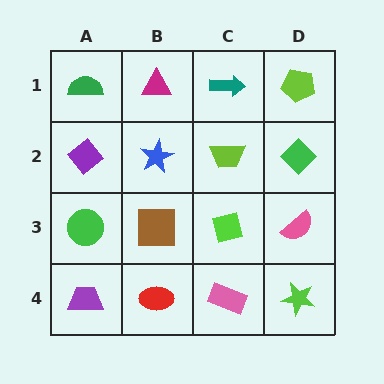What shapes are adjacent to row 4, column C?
A lime square (row 3, column C), a red ellipse (row 4, column B), a lime star (row 4, column D).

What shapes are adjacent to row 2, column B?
A magenta triangle (row 1, column B), a brown square (row 3, column B), a purple diamond (row 2, column A), a lime trapezoid (row 2, column C).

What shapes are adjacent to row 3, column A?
A purple diamond (row 2, column A), a purple trapezoid (row 4, column A), a brown square (row 3, column B).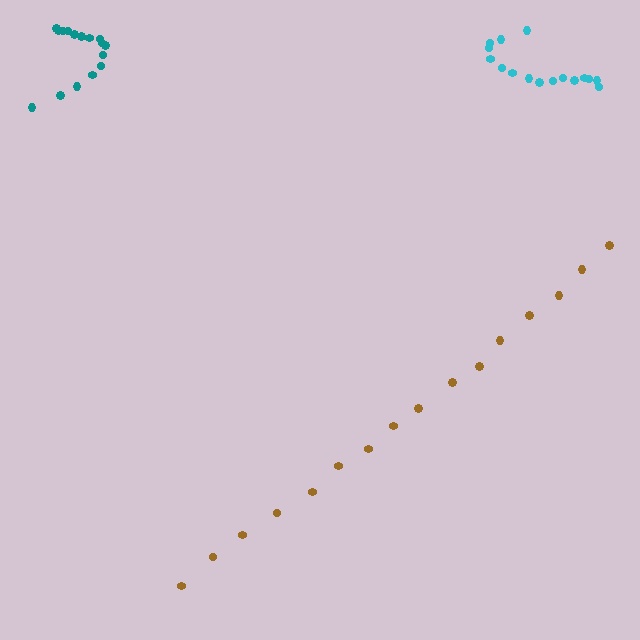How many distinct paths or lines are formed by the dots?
There are 3 distinct paths.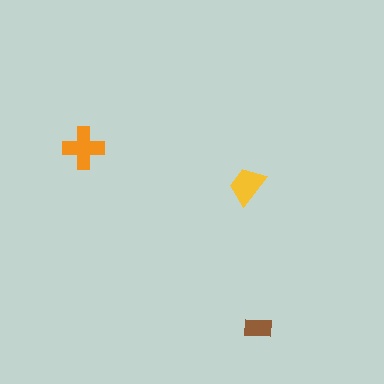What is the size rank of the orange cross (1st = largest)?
1st.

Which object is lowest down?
The brown rectangle is bottommost.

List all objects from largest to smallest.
The orange cross, the yellow trapezoid, the brown rectangle.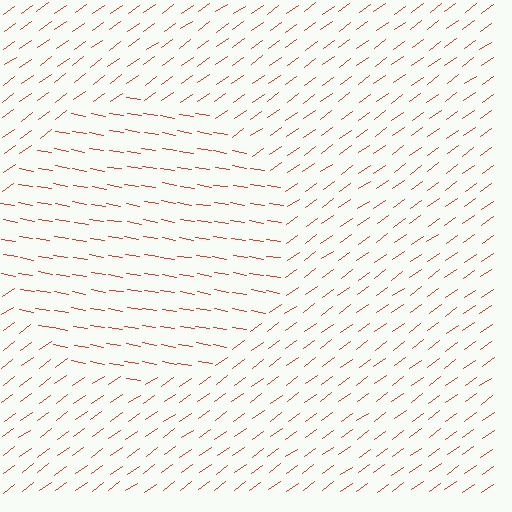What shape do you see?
I see a circle.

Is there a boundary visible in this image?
Yes, there is a texture boundary formed by a change in line orientation.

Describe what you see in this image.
The image is filled with small red line segments. A circle region in the image has lines oriented differently from the surrounding lines, creating a visible texture boundary.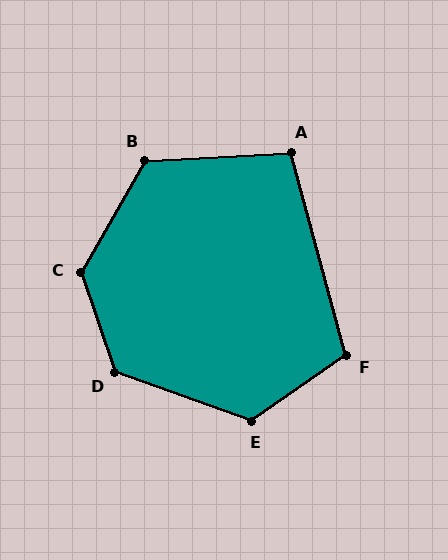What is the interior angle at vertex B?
Approximately 123 degrees (obtuse).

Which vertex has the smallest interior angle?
A, at approximately 102 degrees.